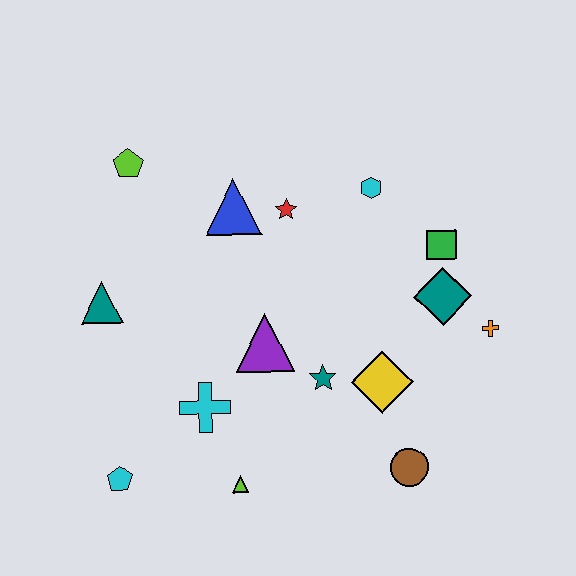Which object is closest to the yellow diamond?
The teal star is closest to the yellow diamond.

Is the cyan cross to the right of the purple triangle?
No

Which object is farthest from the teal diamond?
The cyan pentagon is farthest from the teal diamond.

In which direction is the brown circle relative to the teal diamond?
The brown circle is below the teal diamond.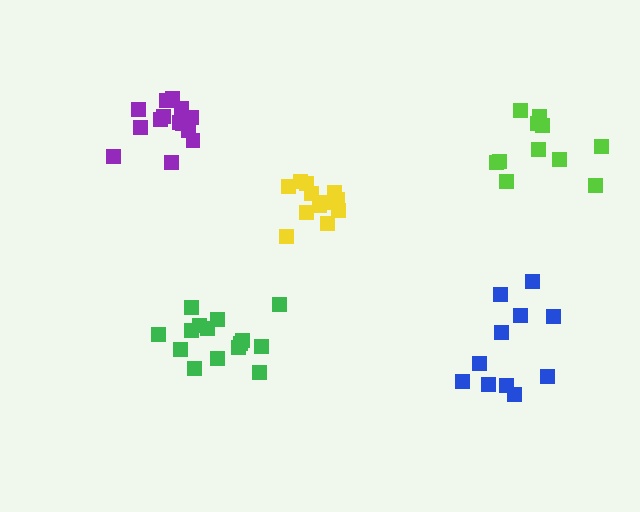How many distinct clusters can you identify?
There are 5 distinct clusters.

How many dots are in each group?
Group 1: 14 dots, Group 2: 11 dots, Group 3: 11 dots, Group 4: 12 dots, Group 5: 15 dots (63 total).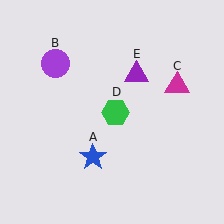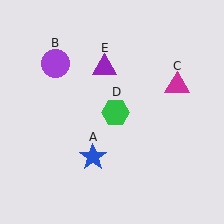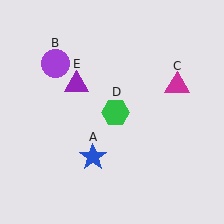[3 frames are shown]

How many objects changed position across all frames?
1 object changed position: purple triangle (object E).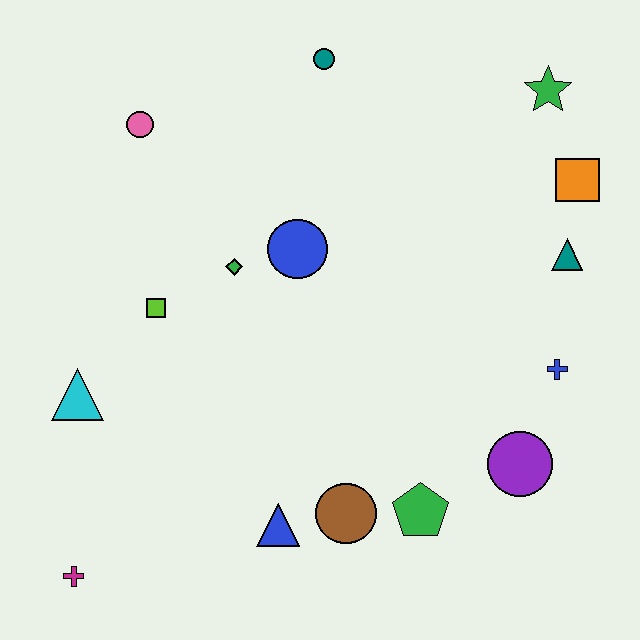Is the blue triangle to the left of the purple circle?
Yes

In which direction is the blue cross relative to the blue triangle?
The blue cross is to the right of the blue triangle.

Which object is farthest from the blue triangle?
The green star is farthest from the blue triangle.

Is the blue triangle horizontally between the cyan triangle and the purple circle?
Yes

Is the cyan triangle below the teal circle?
Yes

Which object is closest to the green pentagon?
The brown circle is closest to the green pentagon.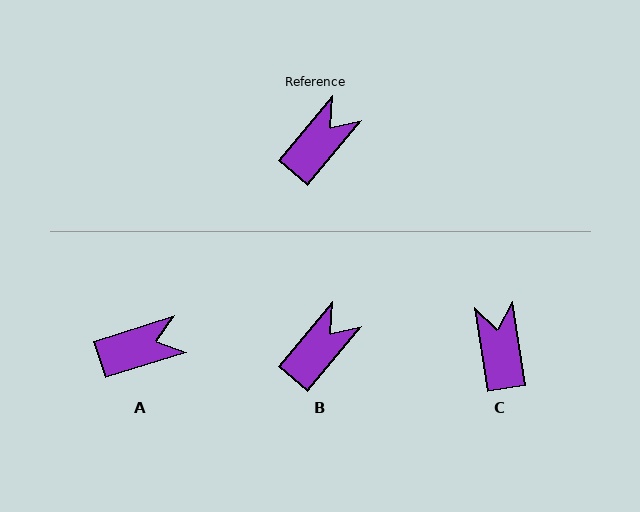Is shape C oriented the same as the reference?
No, it is off by about 48 degrees.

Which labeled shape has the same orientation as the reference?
B.